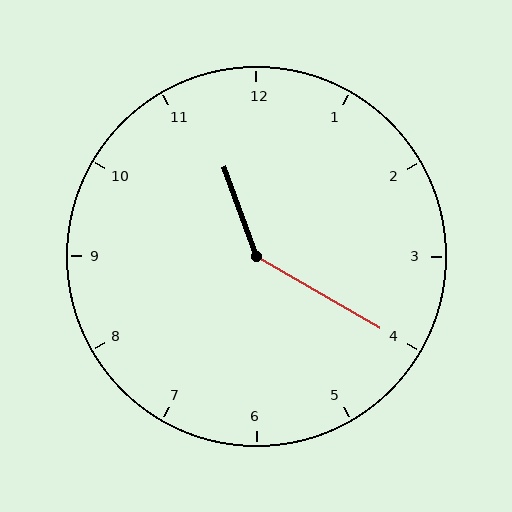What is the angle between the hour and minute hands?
Approximately 140 degrees.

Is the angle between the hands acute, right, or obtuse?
It is obtuse.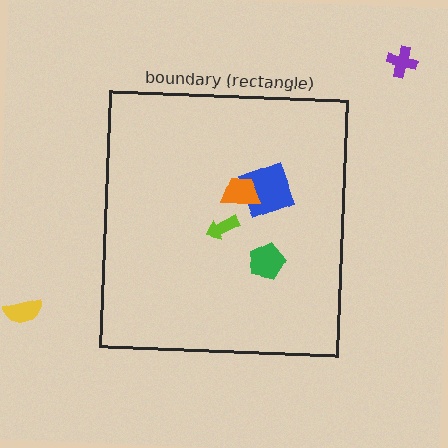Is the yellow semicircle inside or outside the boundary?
Outside.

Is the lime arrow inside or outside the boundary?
Inside.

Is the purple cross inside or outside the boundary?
Outside.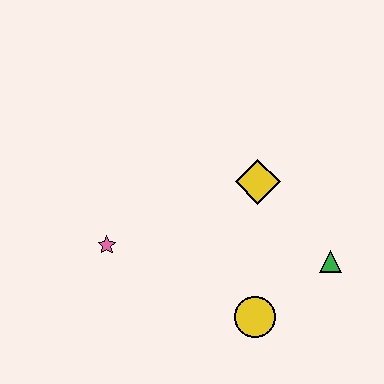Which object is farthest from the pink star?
The green triangle is farthest from the pink star.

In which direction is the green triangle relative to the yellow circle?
The green triangle is to the right of the yellow circle.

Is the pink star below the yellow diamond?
Yes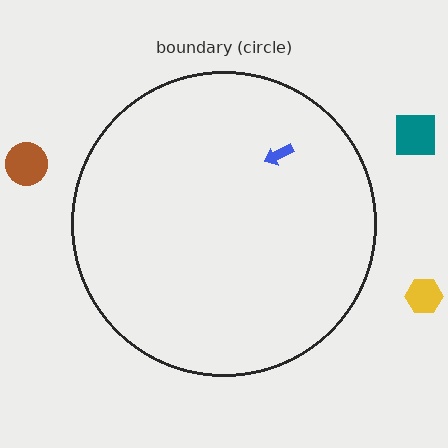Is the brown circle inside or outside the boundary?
Outside.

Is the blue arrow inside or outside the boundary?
Inside.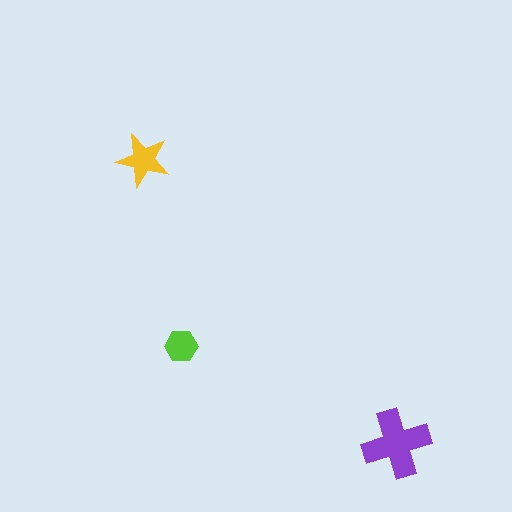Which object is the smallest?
The lime hexagon.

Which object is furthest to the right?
The purple cross is rightmost.